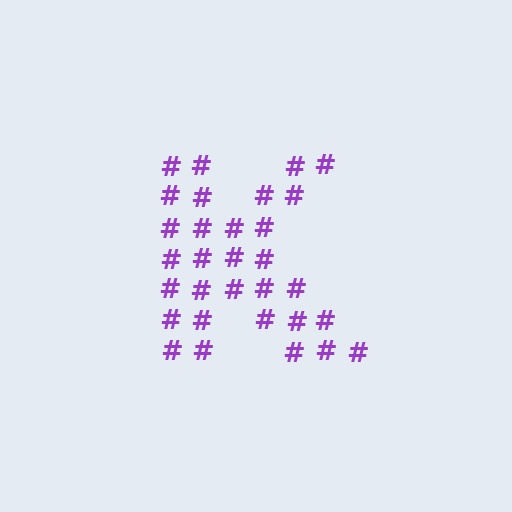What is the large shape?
The large shape is the letter K.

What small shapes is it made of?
It is made of small hash symbols.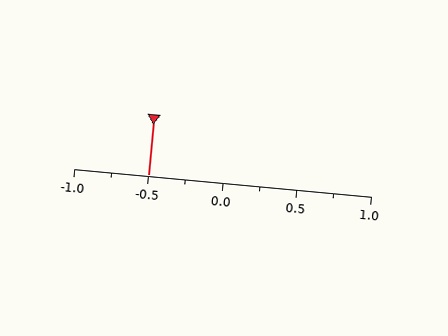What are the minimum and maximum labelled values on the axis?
The axis runs from -1.0 to 1.0.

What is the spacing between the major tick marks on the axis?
The major ticks are spaced 0.5 apart.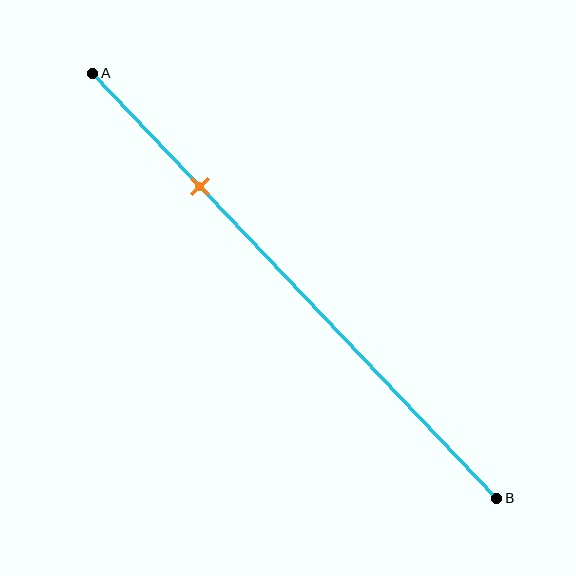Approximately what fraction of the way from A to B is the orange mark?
The orange mark is approximately 25% of the way from A to B.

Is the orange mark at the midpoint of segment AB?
No, the mark is at about 25% from A, not at the 50% midpoint.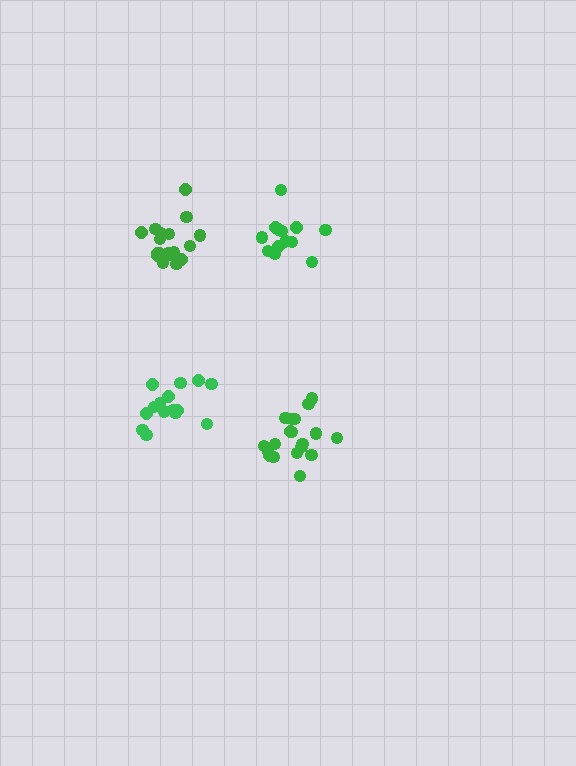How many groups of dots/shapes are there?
There are 4 groups.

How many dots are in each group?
Group 1: 14 dots, Group 2: 15 dots, Group 3: 19 dots, Group 4: 18 dots (66 total).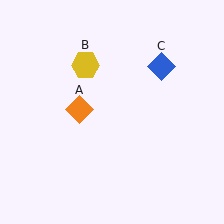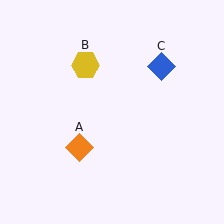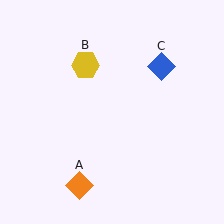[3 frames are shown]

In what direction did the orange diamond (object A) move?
The orange diamond (object A) moved down.